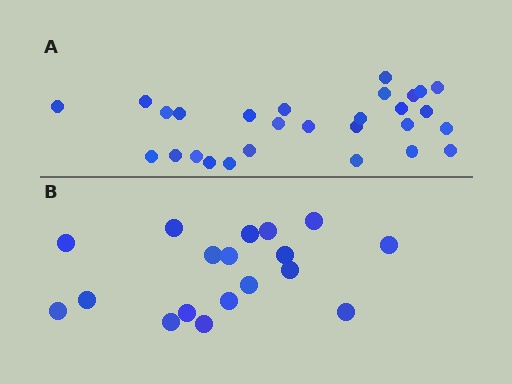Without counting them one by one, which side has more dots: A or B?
Region A (the top region) has more dots.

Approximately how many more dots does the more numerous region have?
Region A has roughly 10 or so more dots than region B.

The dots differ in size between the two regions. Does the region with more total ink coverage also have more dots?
No. Region B has more total ink coverage because its dots are larger, but region A actually contains more individual dots. Total area can be misleading — the number of items is what matters here.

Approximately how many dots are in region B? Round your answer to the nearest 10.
About 20 dots. (The exact count is 18, which rounds to 20.)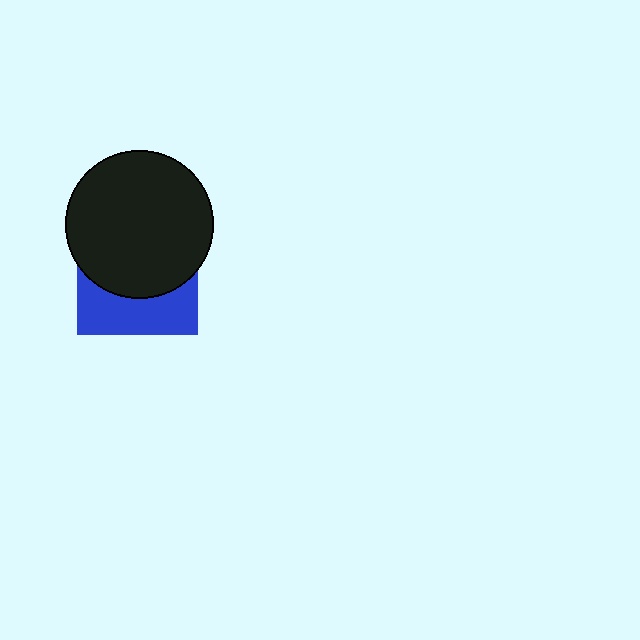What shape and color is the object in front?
The object in front is a black circle.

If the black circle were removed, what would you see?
You would see the complete blue square.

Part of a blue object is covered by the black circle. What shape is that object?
It is a square.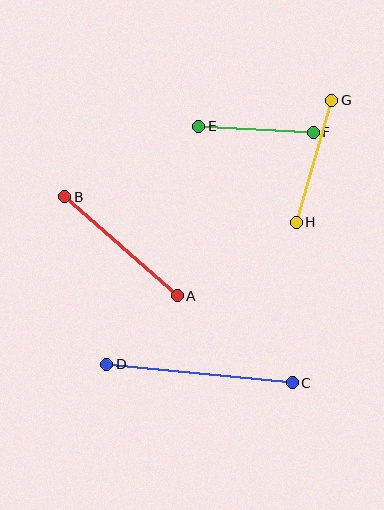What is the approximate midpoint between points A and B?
The midpoint is at approximately (121, 246) pixels.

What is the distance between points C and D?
The distance is approximately 187 pixels.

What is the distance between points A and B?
The distance is approximately 150 pixels.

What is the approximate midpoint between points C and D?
The midpoint is at approximately (199, 374) pixels.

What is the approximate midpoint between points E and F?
The midpoint is at approximately (256, 129) pixels.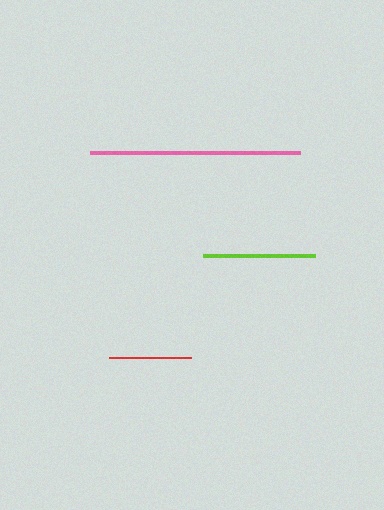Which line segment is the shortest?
The red line is the shortest at approximately 82 pixels.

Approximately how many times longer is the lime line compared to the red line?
The lime line is approximately 1.4 times the length of the red line.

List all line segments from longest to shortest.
From longest to shortest: pink, lime, red.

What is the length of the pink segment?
The pink segment is approximately 210 pixels long.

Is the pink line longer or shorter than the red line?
The pink line is longer than the red line.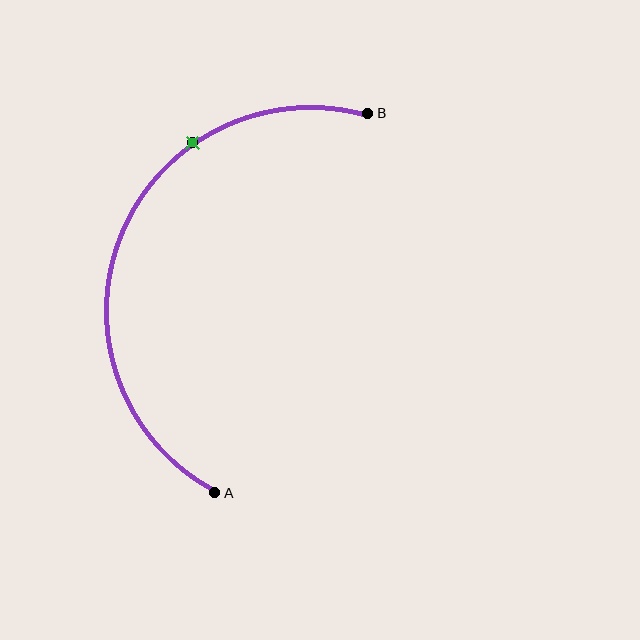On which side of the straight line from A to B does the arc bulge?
The arc bulges to the left of the straight line connecting A and B.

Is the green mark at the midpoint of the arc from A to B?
No. The green mark lies on the arc but is closer to endpoint B. The arc midpoint would be at the point on the curve equidistant along the arc from both A and B.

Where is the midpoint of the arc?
The arc midpoint is the point on the curve farthest from the straight line joining A and B. It sits to the left of that line.